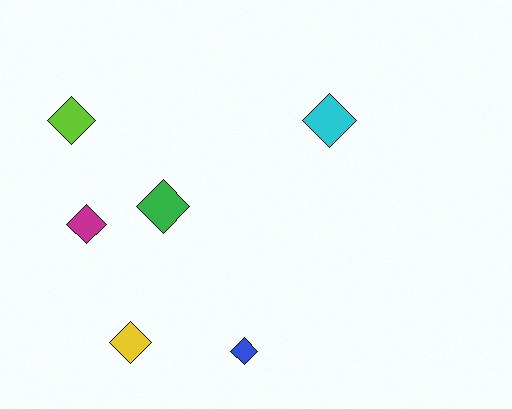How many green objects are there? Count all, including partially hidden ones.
There is 1 green object.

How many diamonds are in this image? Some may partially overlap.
There are 6 diamonds.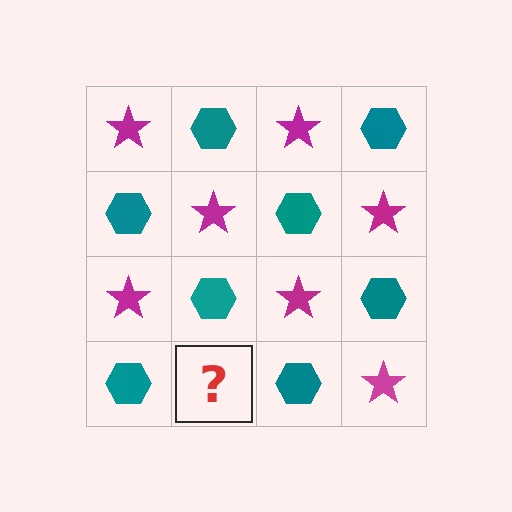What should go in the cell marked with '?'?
The missing cell should contain a magenta star.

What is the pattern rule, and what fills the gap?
The rule is that it alternates magenta star and teal hexagon in a checkerboard pattern. The gap should be filled with a magenta star.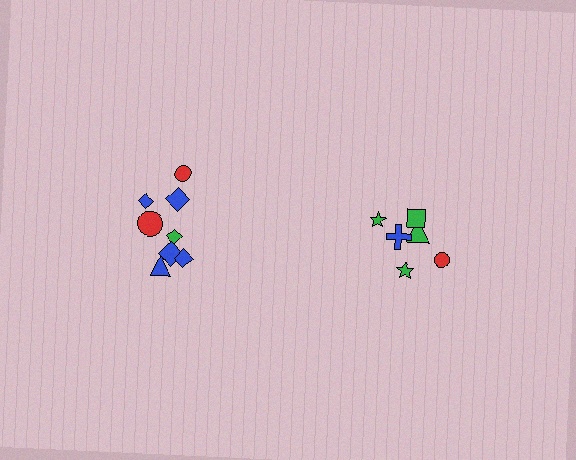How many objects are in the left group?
There are 8 objects.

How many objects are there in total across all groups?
There are 14 objects.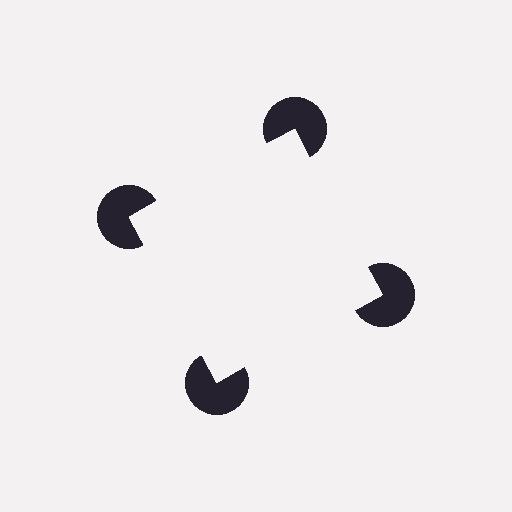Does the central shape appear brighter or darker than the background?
It typically appears slightly brighter than the background, even though no actual brightness change is drawn.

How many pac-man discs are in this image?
There are 4 — one at each vertex of the illusory square.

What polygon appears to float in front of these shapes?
An illusory square — its edges are inferred from the aligned wedge cuts in the pac-man discs, not physically drawn.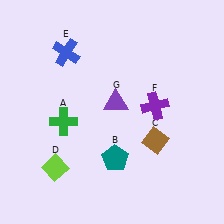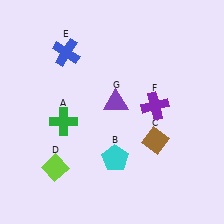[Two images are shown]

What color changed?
The pentagon (B) changed from teal in Image 1 to cyan in Image 2.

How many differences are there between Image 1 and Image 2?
There is 1 difference between the two images.